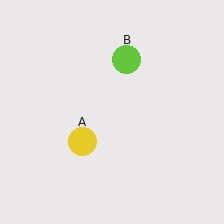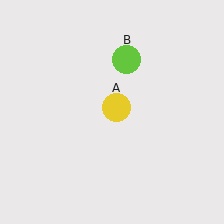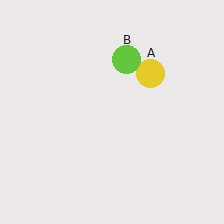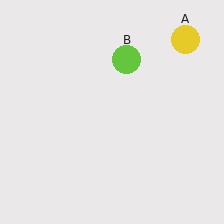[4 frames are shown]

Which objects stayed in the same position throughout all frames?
Lime circle (object B) remained stationary.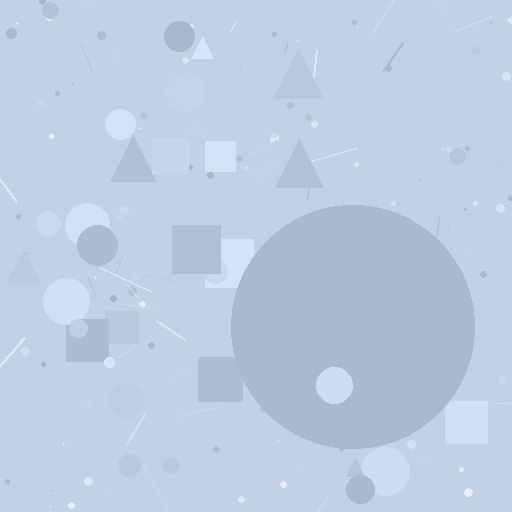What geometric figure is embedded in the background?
A circle is embedded in the background.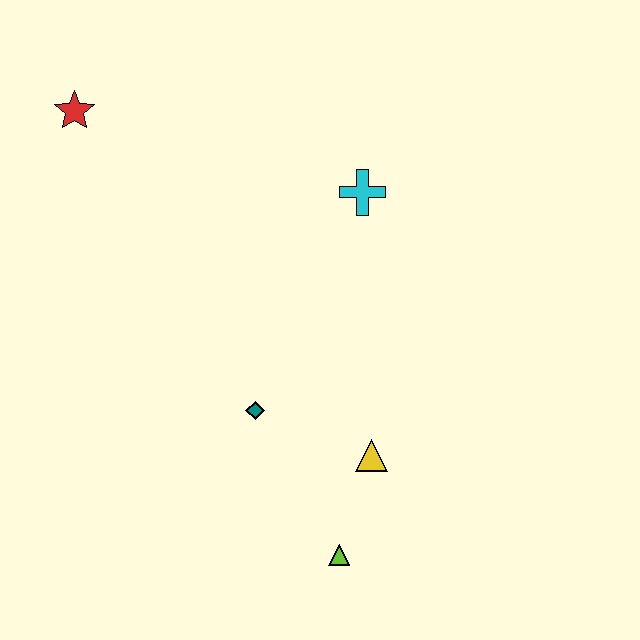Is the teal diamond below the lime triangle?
No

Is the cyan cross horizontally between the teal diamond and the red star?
No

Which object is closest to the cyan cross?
The teal diamond is closest to the cyan cross.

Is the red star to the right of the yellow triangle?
No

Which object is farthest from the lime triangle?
The red star is farthest from the lime triangle.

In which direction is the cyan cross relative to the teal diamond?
The cyan cross is above the teal diamond.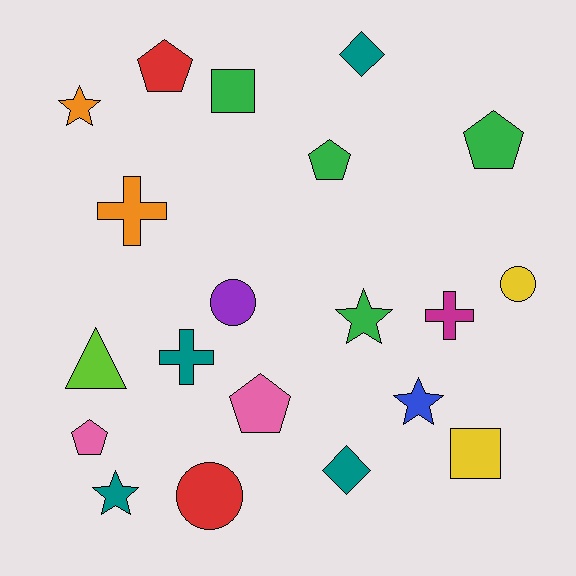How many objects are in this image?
There are 20 objects.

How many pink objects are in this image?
There are 2 pink objects.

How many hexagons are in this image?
There are no hexagons.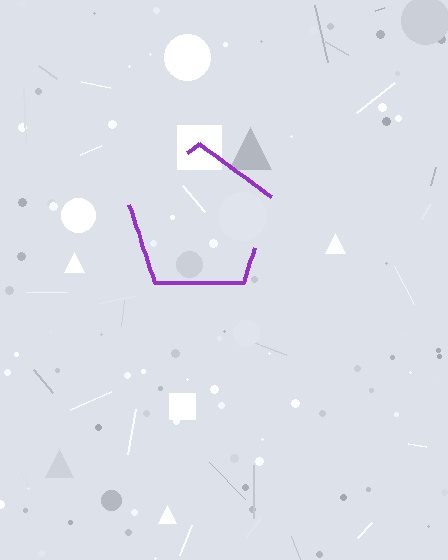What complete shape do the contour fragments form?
The contour fragments form a pentagon.